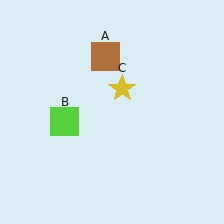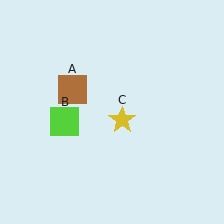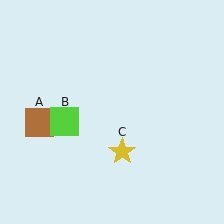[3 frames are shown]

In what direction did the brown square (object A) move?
The brown square (object A) moved down and to the left.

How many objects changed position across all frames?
2 objects changed position: brown square (object A), yellow star (object C).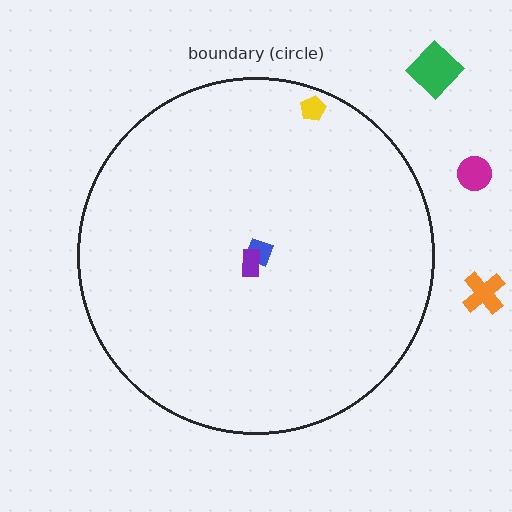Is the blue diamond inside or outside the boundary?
Inside.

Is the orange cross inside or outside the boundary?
Outside.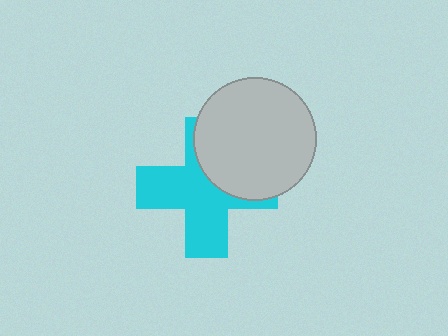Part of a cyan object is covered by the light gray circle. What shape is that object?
It is a cross.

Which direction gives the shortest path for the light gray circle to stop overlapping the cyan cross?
Moving toward the upper-right gives the shortest separation.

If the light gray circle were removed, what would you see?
You would see the complete cyan cross.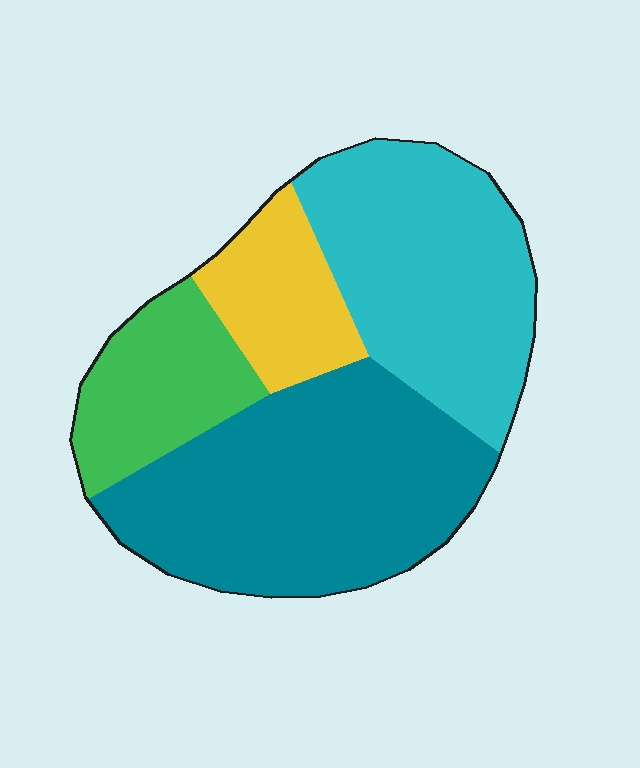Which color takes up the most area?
Teal, at roughly 40%.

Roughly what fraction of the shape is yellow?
Yellow takes up less than a sixth of the shape.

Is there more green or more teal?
Teal.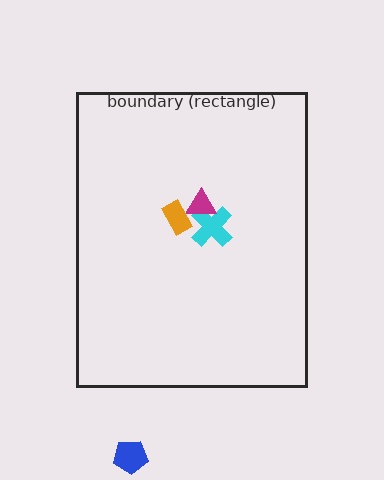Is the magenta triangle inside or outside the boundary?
Inside.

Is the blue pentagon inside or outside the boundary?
Outside.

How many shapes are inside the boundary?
3 inside, 1 outside.